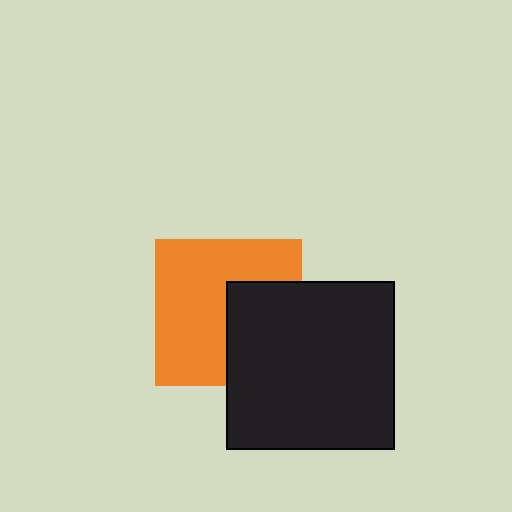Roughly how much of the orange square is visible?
About half of it is visible (roughly 63%).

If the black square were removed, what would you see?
You would see the complete orange square.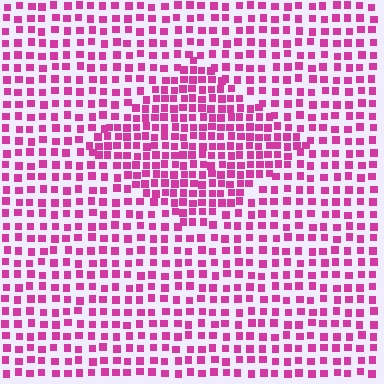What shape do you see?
I see a diamond.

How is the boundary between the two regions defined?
The boundary is defined by a change in element density (approximately 1.7x ratio). All elements are the same color, size, and shape.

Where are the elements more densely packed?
The elements are more densely packed inside the diamond boundary.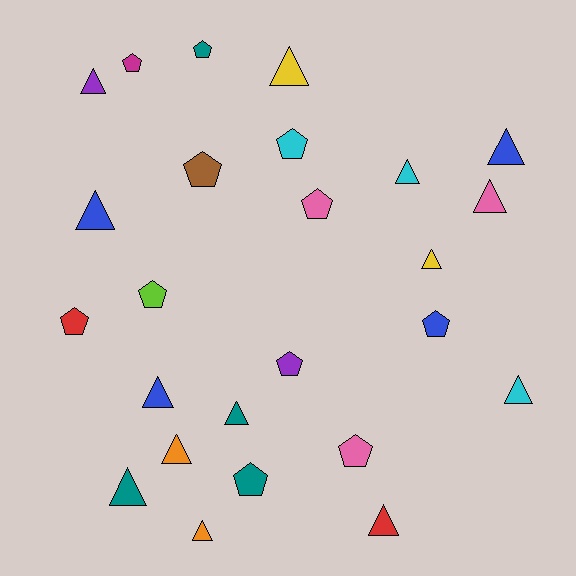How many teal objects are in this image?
There are 4 teal objects.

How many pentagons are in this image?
There are 11 pentagons.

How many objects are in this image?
There are 25 objects.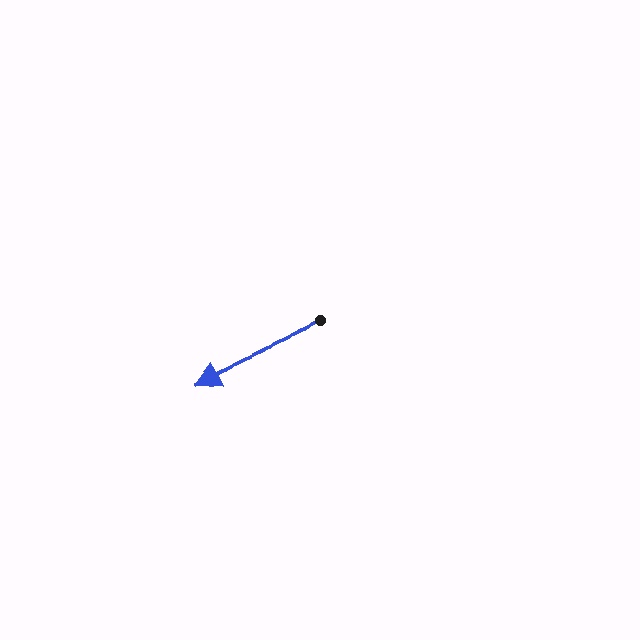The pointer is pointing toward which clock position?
Roughly 8 o'clock.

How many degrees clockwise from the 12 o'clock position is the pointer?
Approximately 245 degrees.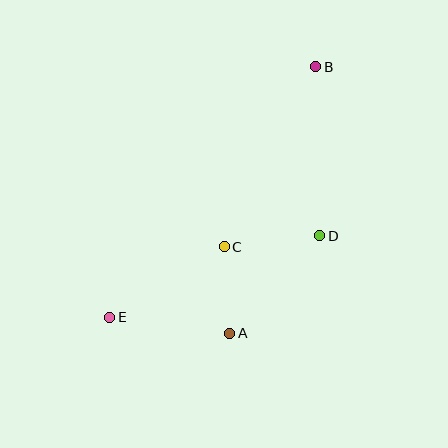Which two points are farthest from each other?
Points B and E are farthest from each other.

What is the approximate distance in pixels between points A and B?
The distance between A and B is approximately 280 pixels.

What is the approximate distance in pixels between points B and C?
The distance between B and C is approximately 202 pixels.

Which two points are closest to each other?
Points A and C are closest to each other.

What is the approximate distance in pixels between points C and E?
The distance between C and E is approximately 135 pixels.